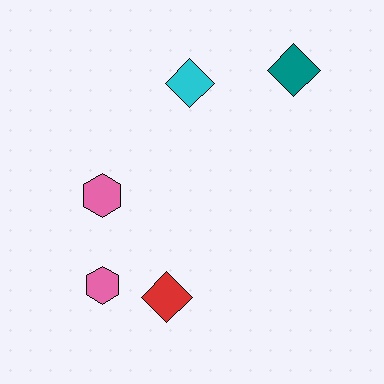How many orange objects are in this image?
There are no orange objects.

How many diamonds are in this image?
There are 3 diamonds.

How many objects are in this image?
There are 5 objects.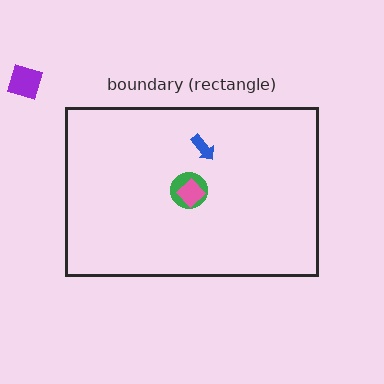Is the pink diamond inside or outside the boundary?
Inside.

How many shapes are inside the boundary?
3 inside, 1 outside.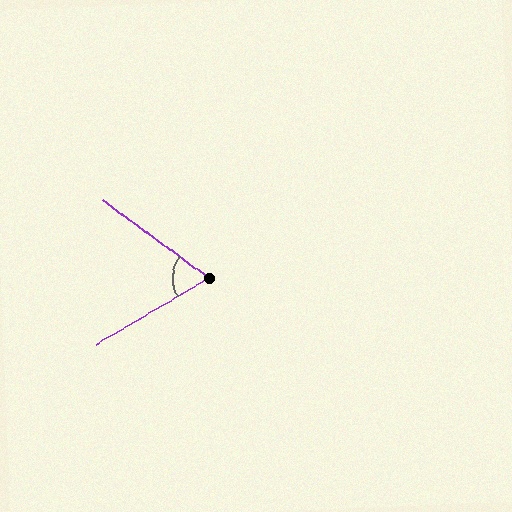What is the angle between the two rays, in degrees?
Approximately 67 degrees.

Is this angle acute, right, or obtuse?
It is acute.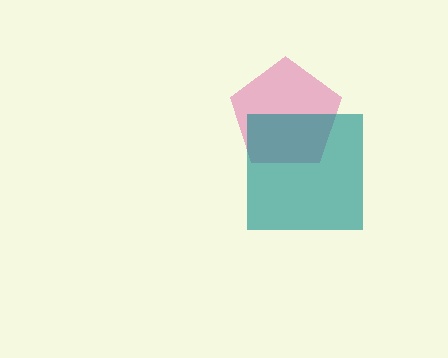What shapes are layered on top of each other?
The layered shapes are: a pink pentagon, a teal square.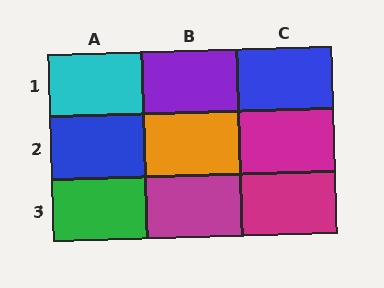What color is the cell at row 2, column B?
Orange.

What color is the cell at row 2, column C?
Magenta.